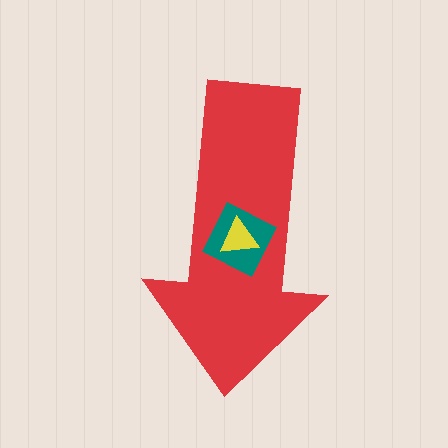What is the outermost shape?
The red arrow.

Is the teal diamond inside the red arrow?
Yes.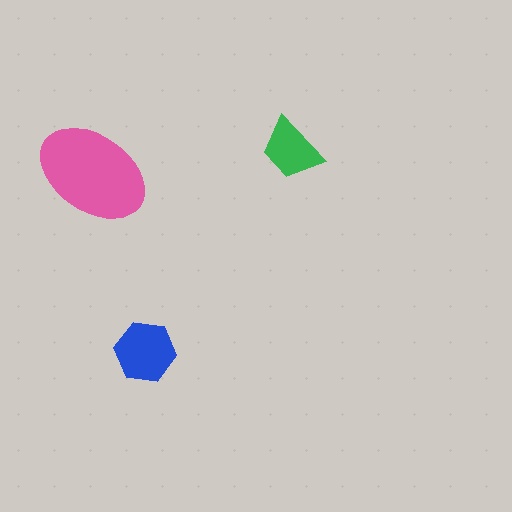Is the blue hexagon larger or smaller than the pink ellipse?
Smaller.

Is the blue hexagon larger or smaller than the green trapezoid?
Larger.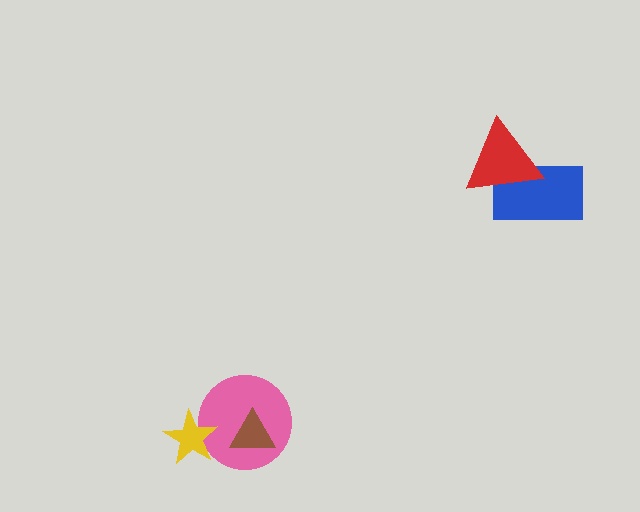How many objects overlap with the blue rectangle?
1 object overlaps with the blue rectangle.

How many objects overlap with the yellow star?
1 object overlaps with the yellow star.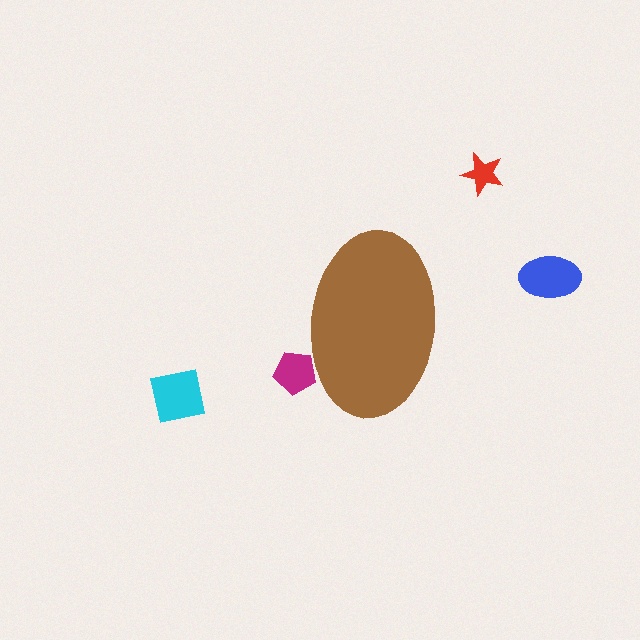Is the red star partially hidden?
No, the red star is fully visible.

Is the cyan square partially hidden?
No, the cyan square is fully visible.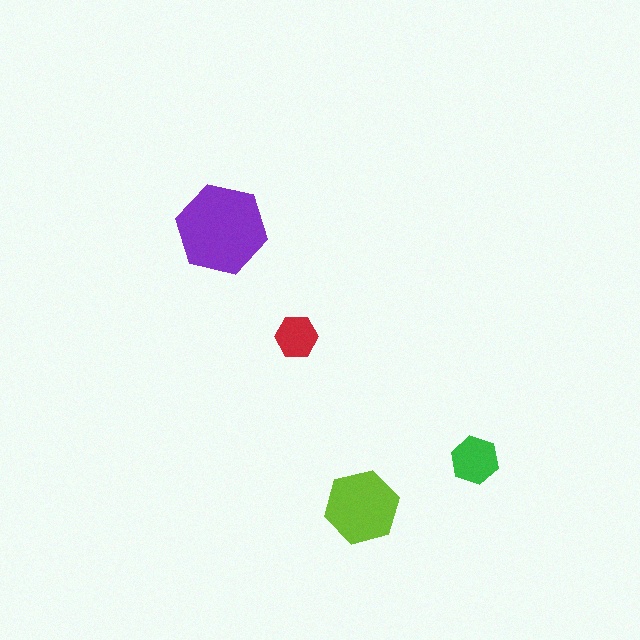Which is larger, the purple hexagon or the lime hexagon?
The purple one.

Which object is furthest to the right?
The green hexagon is rightmost.